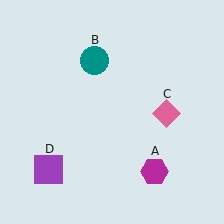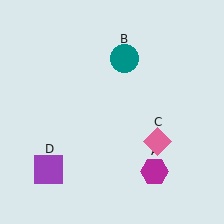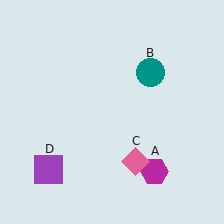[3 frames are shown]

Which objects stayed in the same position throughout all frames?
Magenta hexagon (object A) and purple square (object D) remained stationary.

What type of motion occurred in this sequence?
The teal circle (object B), pink diamond (object C) rotated clockwise around the center of the scene.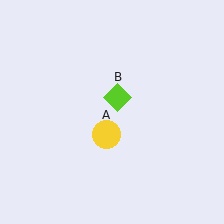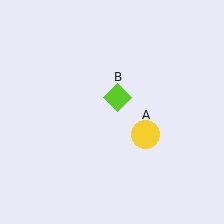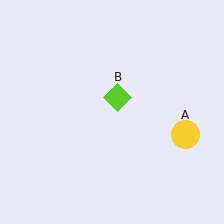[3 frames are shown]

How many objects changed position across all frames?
1 object changed position: yellow circle (object A).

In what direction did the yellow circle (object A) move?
The yellow circle (object A) moved right.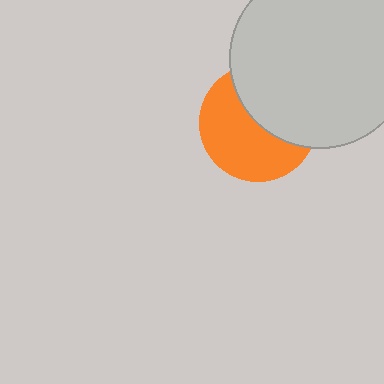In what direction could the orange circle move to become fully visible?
The orange circle could move toward the lower-left. That would shift it out from behind the light gray circle entirely.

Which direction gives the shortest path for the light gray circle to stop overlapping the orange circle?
Moving toward the upper-right gives the shortest separation.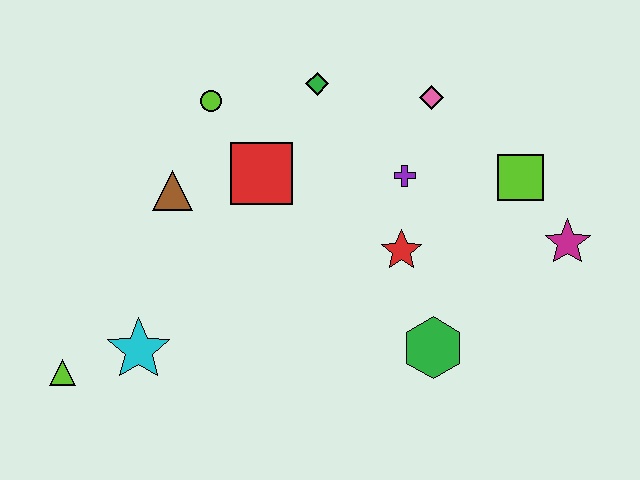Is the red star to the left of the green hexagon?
Yes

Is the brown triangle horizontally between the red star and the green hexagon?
No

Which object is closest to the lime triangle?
The cyan star is closest to the lime triangle.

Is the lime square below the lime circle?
Yes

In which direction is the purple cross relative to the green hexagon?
The purple cross is above the green hexagon.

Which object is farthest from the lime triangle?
The magenta star is farthest from the lime triangle.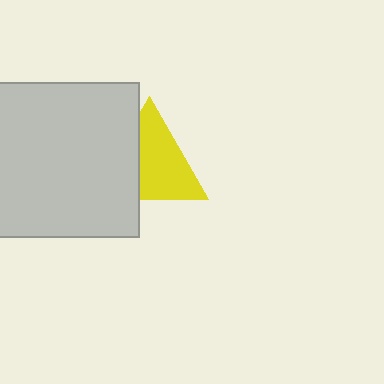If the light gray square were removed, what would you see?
You would see the complete yellow triangle.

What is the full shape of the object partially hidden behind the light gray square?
The partially hidden object is a yellow triangle.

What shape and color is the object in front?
The object in front is a light gray square.